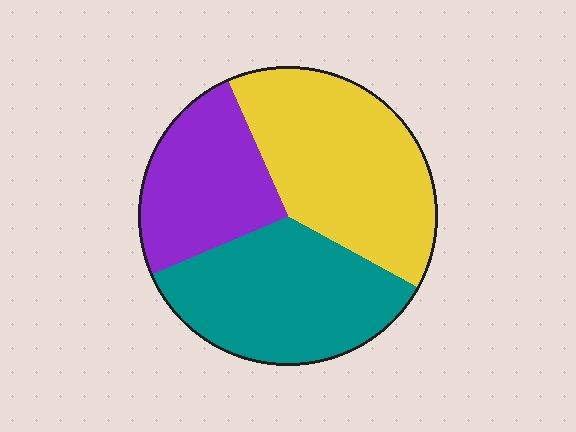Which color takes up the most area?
Yellow, at roughly 40%.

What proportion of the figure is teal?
Teal covers around 35% of the figure.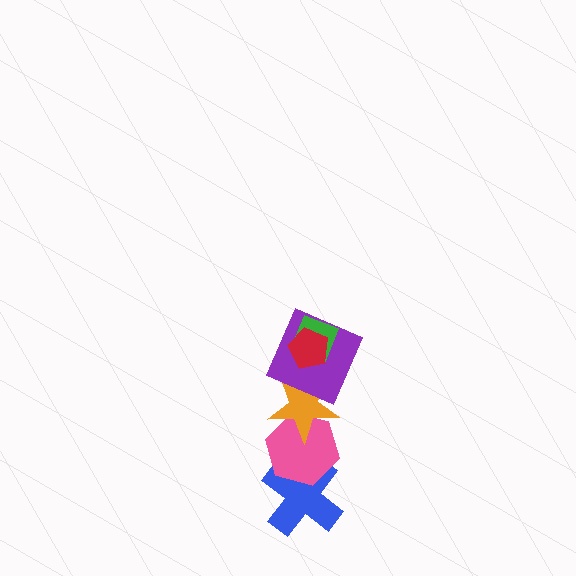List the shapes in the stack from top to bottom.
From top to bottom: the red pentagon, the green diamond, the purple square, the orange star, the pink hexagon, the blue cross.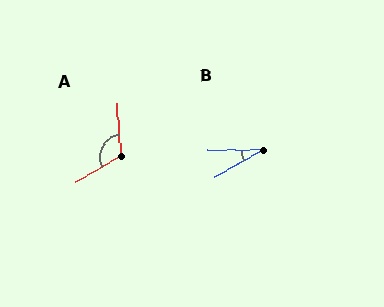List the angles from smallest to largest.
B (29°), A (116°).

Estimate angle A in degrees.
Approximately 116 degrees.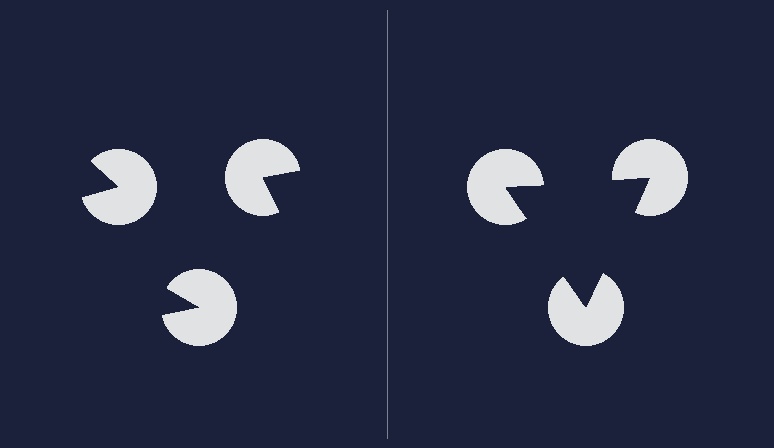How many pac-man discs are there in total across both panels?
6 — 3 on each side.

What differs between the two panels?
The pac-man discs are positioned identically on both sides; only the wedge orientations differ. On the right they align to a triangle; on the left they are misaligned.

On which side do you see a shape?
An illusory triangle appears on the right side. On the left side the wedge cuts are rotated, so no coherent shape forms.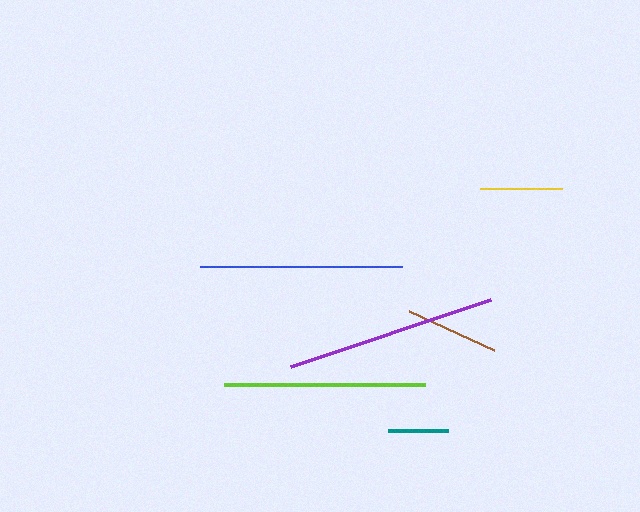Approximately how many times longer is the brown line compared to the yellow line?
The brown line is approximately 1.1 times the length of the yellow line.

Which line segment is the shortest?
The teal line is the shortest at approximately 61 pixels.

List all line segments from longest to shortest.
From longest to shortest: purple, blue, lime, brown, yellow, teal.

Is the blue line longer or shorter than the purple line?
The purple line is longer than the blue line.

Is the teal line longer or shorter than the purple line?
The purple line is longer than the teal line.